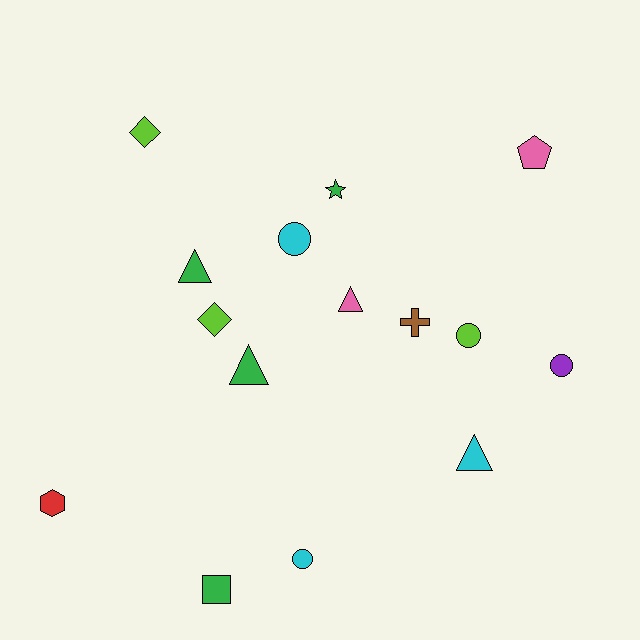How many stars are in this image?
There is 1 star.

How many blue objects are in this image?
There are no blue objects.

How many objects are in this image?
There are 15 objects.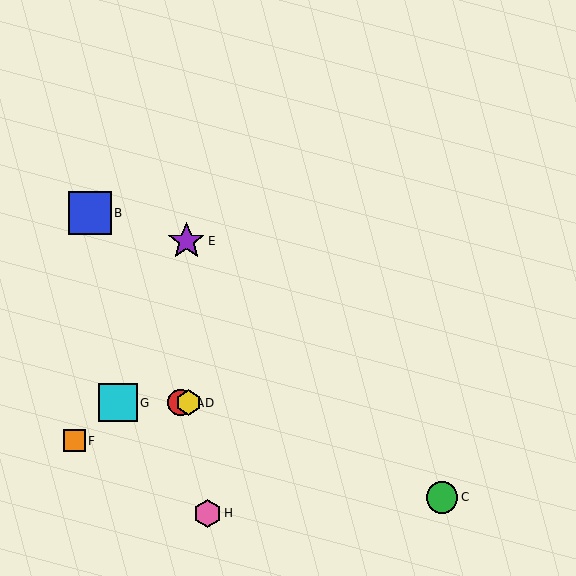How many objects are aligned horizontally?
3 objects (A, D, G) are aligned horizontally.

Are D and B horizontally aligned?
No, D is at y≈403 and B is at y≈213.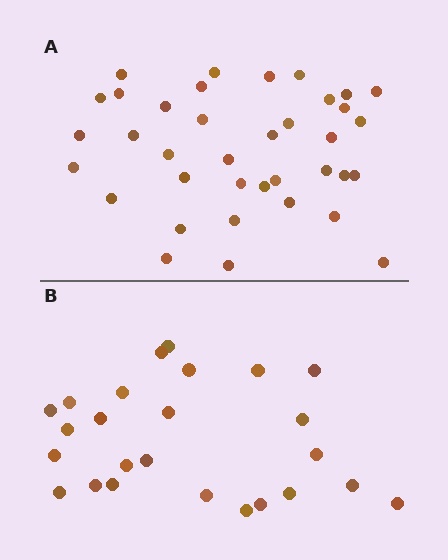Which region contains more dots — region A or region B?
Region A (the top region) has more dots.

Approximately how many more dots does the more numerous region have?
Region A has roughly 12 or so more dots than region B.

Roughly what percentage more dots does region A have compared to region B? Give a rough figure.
About 50% more.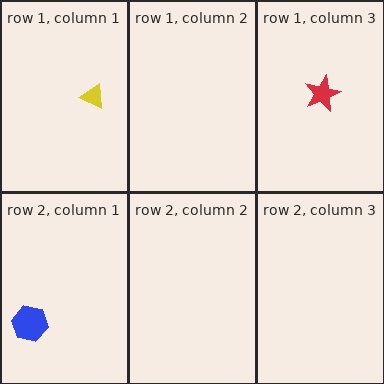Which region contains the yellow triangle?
The row 1, column 1 region.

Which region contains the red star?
The row 1, column 3 region.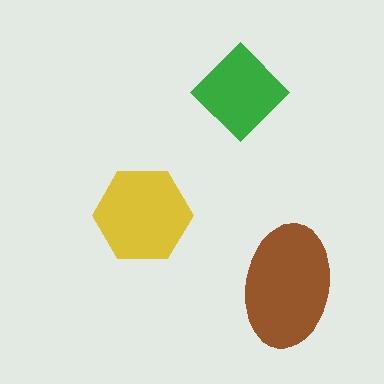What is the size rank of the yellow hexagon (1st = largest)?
2nd.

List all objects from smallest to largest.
The green diamond, the yellow hexagon, the brown ellipse.